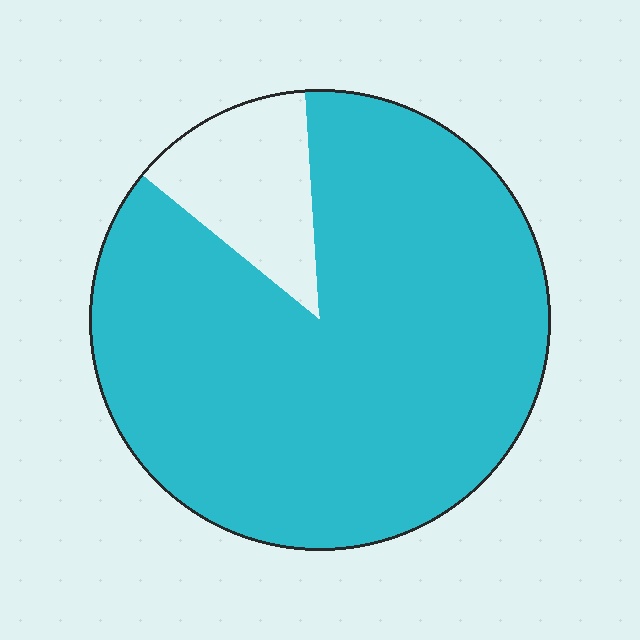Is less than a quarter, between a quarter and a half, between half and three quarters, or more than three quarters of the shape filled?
More than three quarters.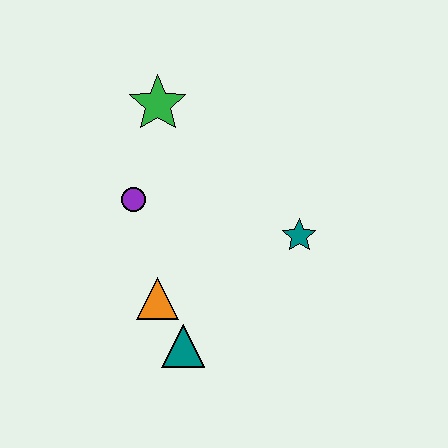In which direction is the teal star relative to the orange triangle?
The teal star is to the right of the orange triangle.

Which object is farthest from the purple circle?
The teal star is farthest from the purple circle.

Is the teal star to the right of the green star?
Yes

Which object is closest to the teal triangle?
The orange triangle is closest to the teal triangle.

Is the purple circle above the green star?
No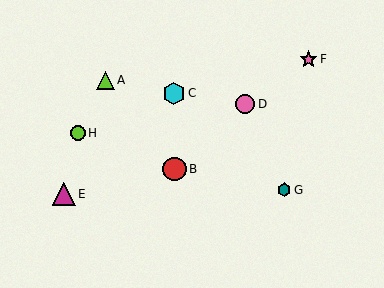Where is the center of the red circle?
The center of the red circle is at (174, 169).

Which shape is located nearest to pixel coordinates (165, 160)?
The red circle (labeled B) at (174, 169) is nearest to that location.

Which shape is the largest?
The red circle (labeled B) is the largest.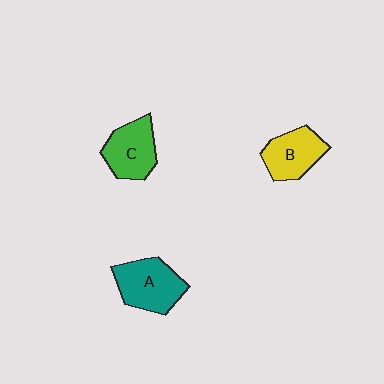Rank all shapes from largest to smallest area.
From largest to smallest: A (teal), C (green), B (yellow).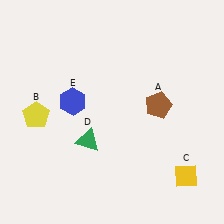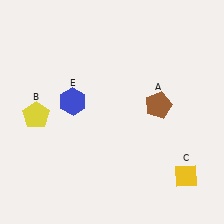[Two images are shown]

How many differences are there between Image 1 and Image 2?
There is 1 difference between the two images.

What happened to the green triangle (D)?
The green triangle (D) was removed in Image 2. It was in the bottom-left area of Image 1.